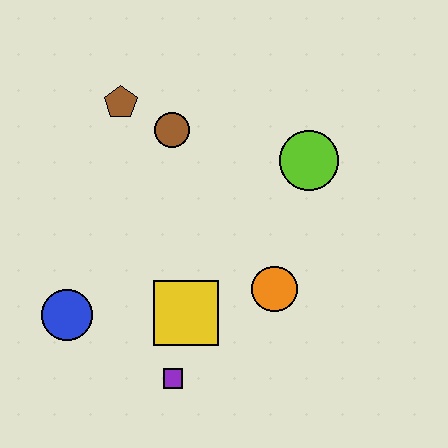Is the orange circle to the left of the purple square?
No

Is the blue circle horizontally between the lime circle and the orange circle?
No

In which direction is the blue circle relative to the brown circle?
The blue circle is below the brown circle.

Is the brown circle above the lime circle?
Yes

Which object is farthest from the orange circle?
The brown pentagon is farthest from the orange circle.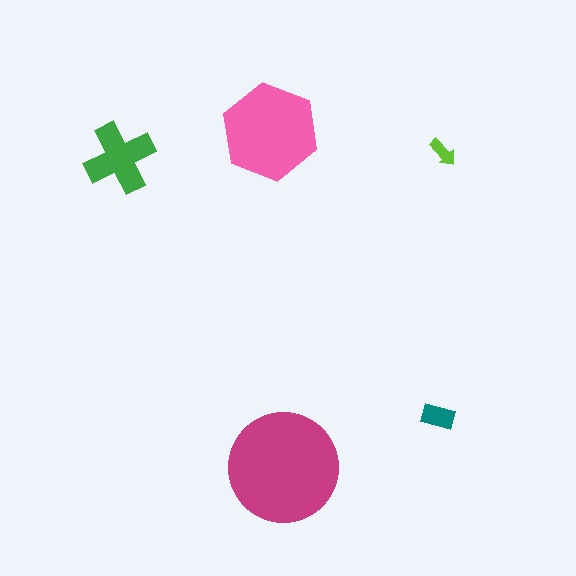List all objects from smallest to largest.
The lime arrow, the teal rectangle, the green cross, the pink hexagon, the magenta circle.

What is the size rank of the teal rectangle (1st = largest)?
4th.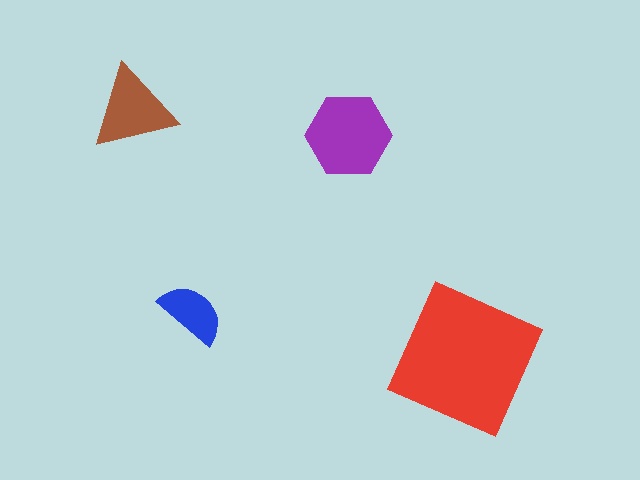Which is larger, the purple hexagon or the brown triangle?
The purple hexagon.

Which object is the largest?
The red square.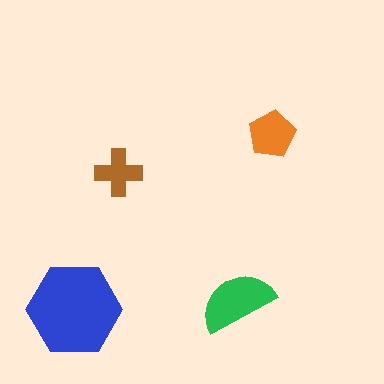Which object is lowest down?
The blue hexagon is bottommost.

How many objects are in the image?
There are 4 objects in the image.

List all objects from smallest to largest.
The brown cross, the orange pentagon, the green semicircle, the blue hexagon.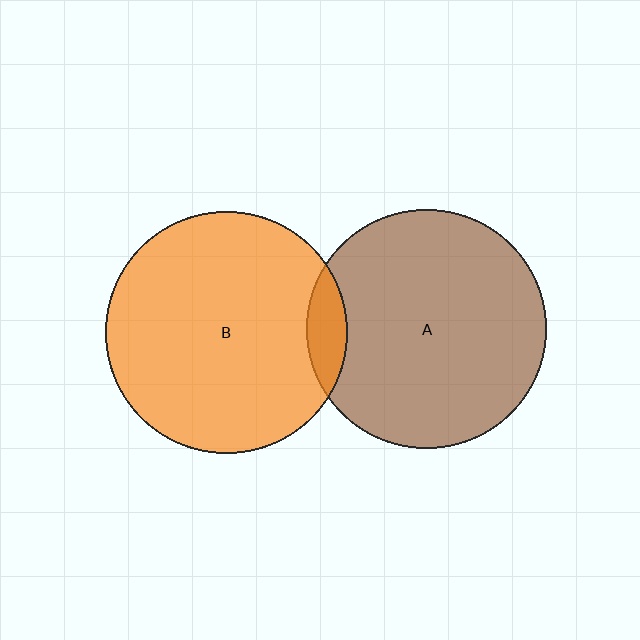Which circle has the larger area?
Circle B (orange).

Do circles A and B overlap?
Yes.